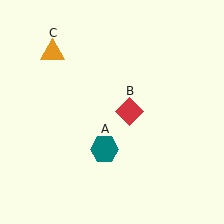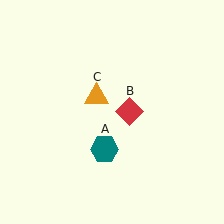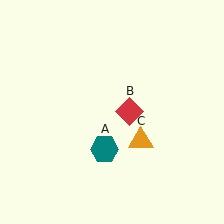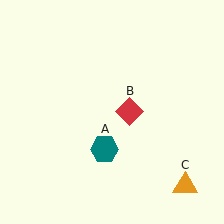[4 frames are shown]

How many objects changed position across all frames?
1 object changed position: orange triangle (object C).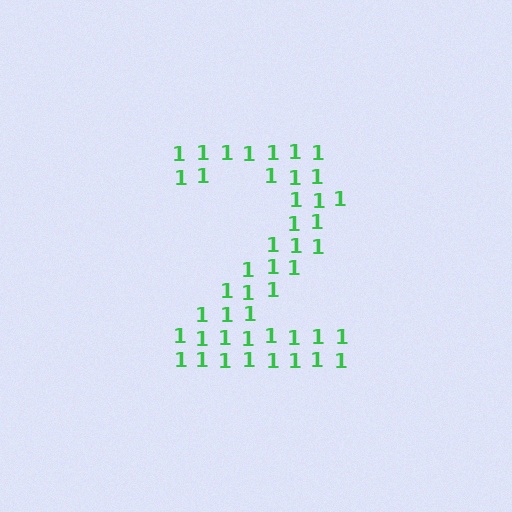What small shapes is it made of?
It is made of small digit 1's.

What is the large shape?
The large shape is the digit 2.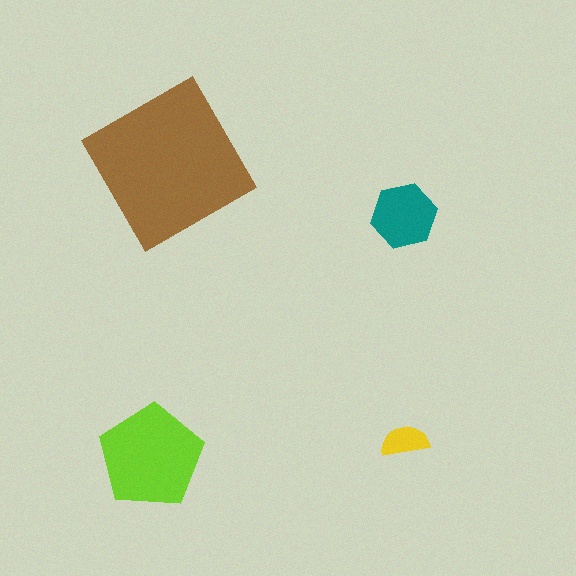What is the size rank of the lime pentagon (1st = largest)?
2nd.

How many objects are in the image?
There are 4 objects in the image.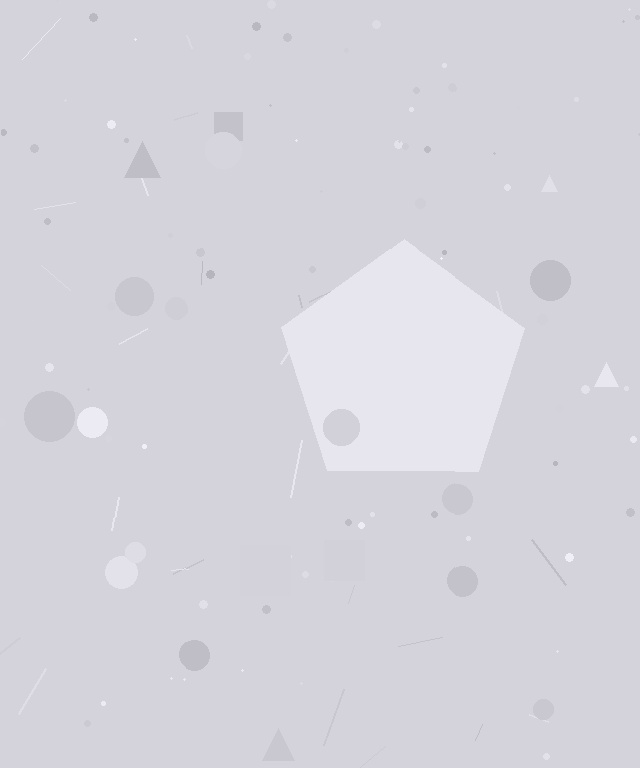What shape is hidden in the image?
A pentagon is hidden in the image.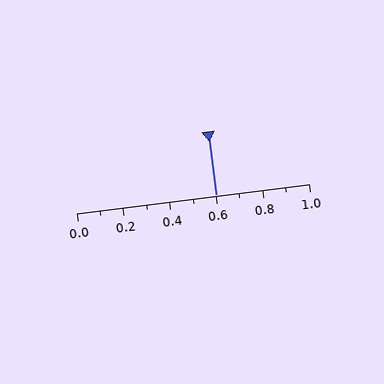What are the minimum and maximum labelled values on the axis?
The axis runs from 0.0 to 1.0.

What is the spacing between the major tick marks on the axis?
The major ticks are spaced 0.2 apart.